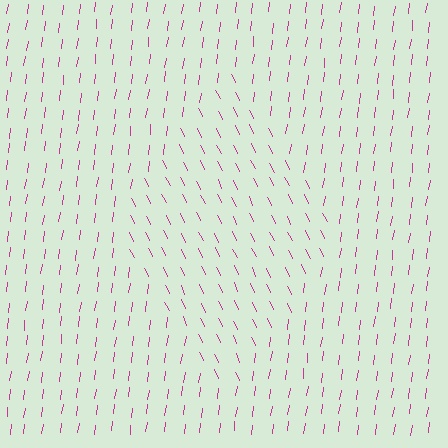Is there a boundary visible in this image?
Yes, there is a texture boundary formed by a change in line orientation.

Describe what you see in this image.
The image is filled with small magenta line segments. A diamond region in the image has lines oriented differently from the surrounding lines, creating a visible texture boundary.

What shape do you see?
I see a diamond.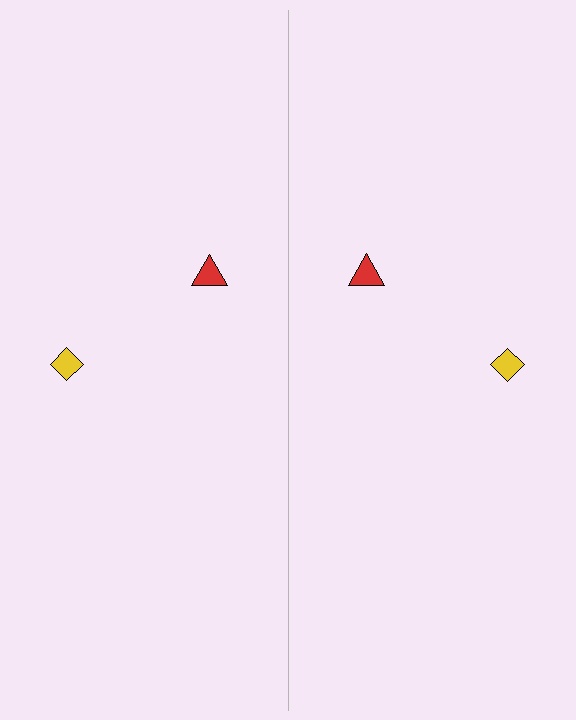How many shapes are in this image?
There are 4 shapes in this image.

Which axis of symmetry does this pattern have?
The pattern has a vertical axis of symmetry running through the center of the image.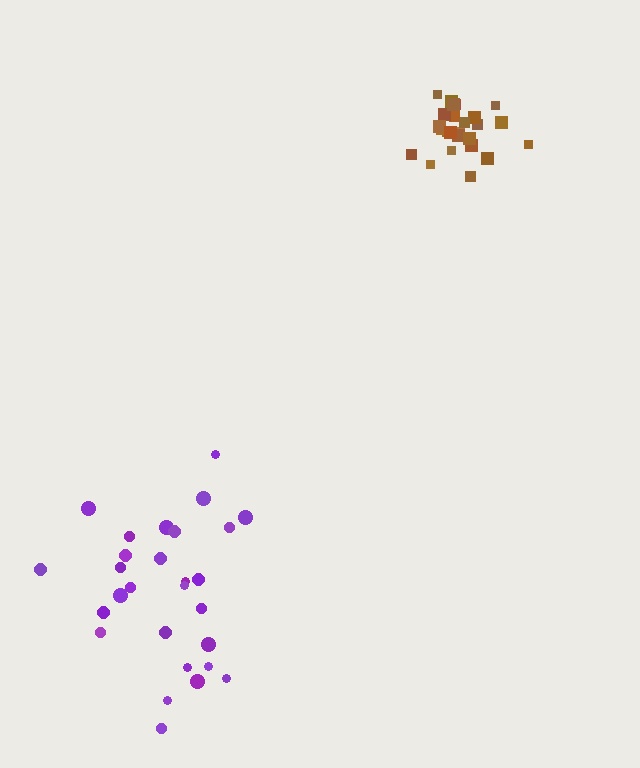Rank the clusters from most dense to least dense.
brown, purple.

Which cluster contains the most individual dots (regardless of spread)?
Purple (28).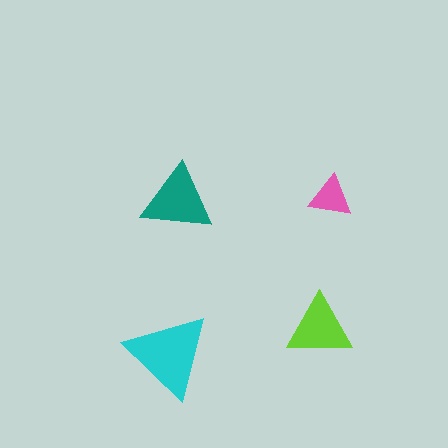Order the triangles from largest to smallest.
the cyan one, the teal one, the lime one, the pink one.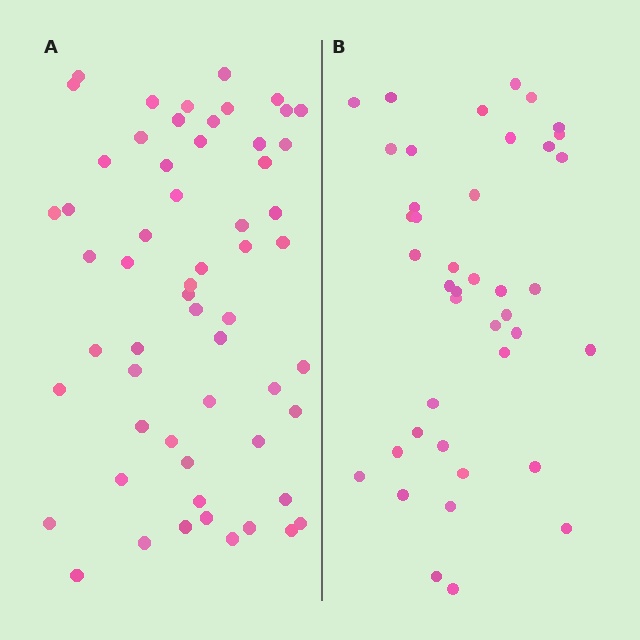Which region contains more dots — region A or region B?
Region A (the left region) has more dots.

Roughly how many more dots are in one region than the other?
Region A has approximately 15 more dots than region B.